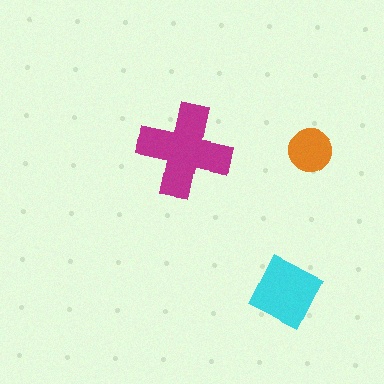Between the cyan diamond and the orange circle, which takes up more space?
The cyan diamond.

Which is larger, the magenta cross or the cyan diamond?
The magenta cross.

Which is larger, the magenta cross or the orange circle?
The magenta cross.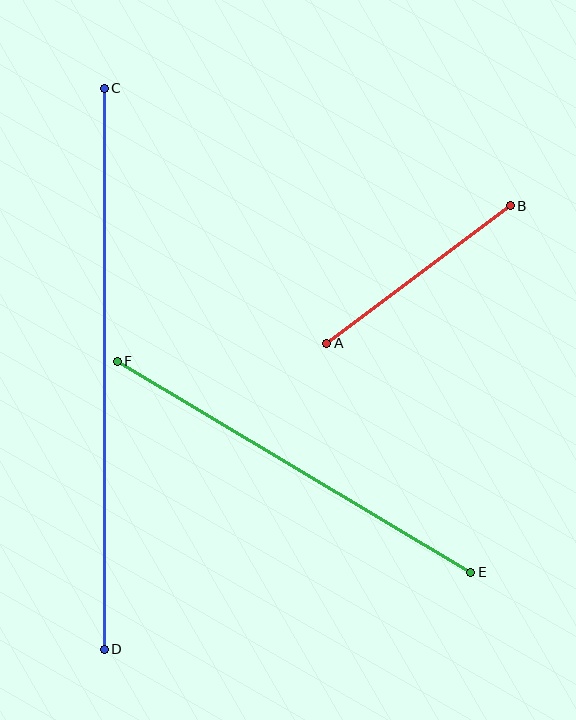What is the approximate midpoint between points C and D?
The midpoint is at approximately (104, 369) pixels.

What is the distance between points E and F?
The distance is approximately 412 pixels.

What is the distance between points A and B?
The distance is approximately 229 pixels.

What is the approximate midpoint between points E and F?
The midpoint is at approximately (294, 467) pixels.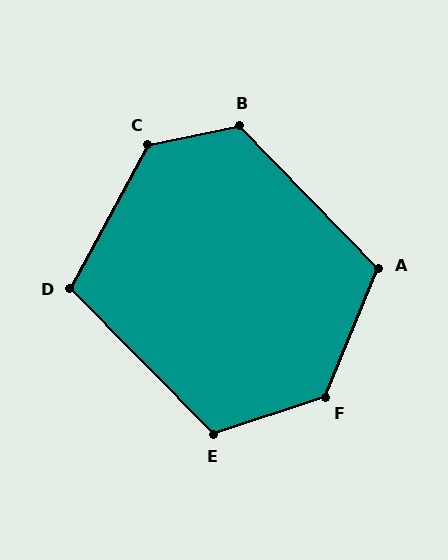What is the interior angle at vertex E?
Approximately 116 degrees (obtuse).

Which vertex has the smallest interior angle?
D, at approximately 107 degrees.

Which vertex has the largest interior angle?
F, at approximately 131 degrees.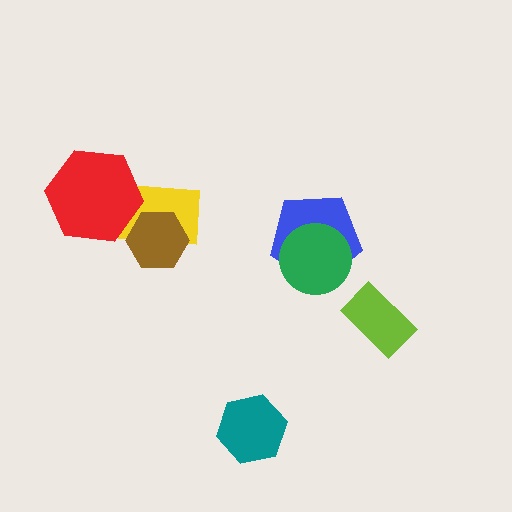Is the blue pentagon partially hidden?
Yes, it is partially covered by another shape.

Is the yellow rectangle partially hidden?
Yes, it is partially covered by another shape.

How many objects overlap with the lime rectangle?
0 objects overlap with the lime rectangle.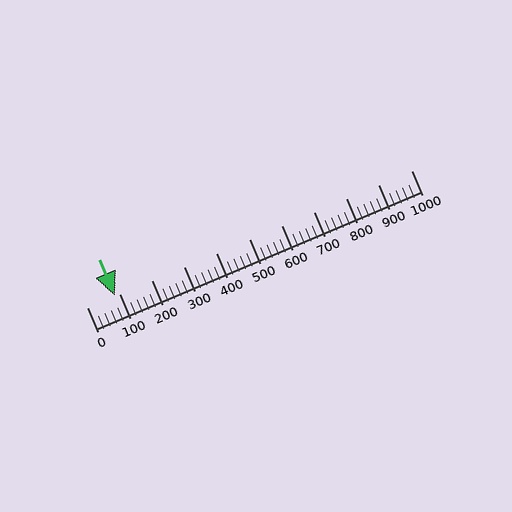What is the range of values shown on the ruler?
The ruler shows values from 0 to 1000.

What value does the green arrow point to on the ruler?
The green arrow points to approximately 86.